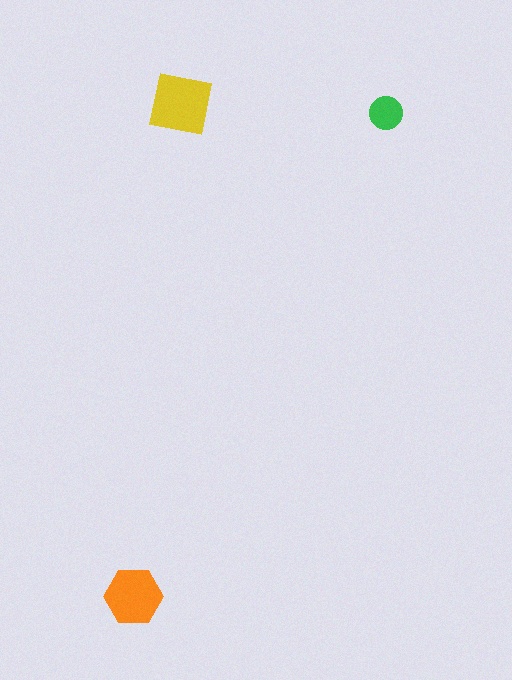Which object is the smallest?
The green circle.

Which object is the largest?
The yellow square.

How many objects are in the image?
There are 3 objects in the image.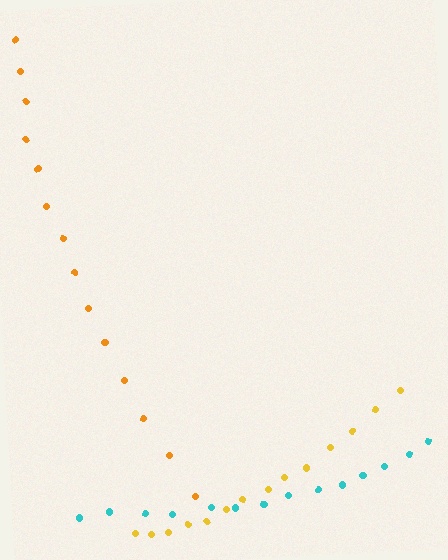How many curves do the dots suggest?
There are 3 distinct paths.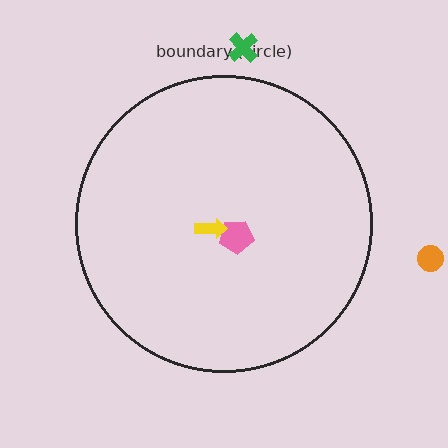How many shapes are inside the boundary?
2 inside, 2 outside.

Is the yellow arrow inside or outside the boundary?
Inside.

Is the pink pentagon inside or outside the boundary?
Inside.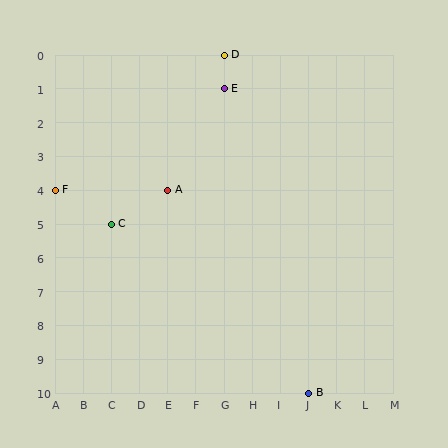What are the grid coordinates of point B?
Point B is at grid coordinates (J, 10).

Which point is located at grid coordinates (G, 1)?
Point E is at (G, 1).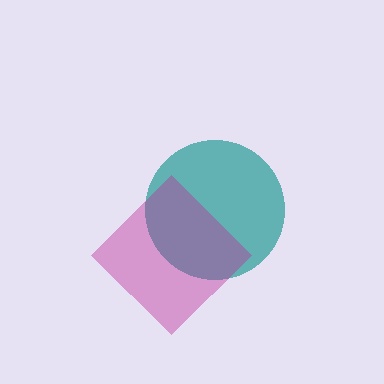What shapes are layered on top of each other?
The layered shapes are: a teal circle, a magenta diamond.